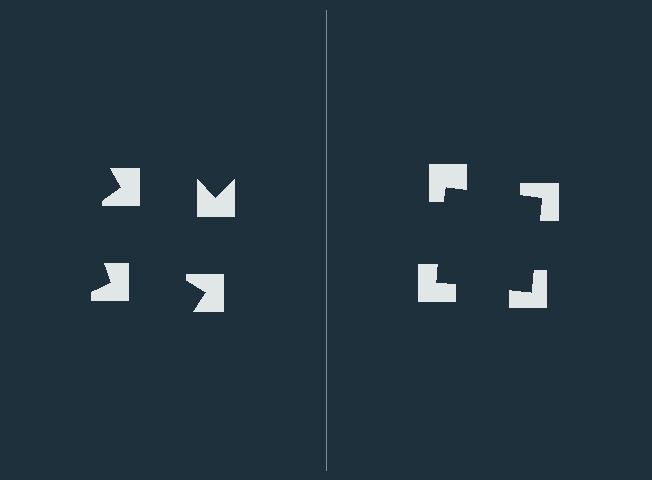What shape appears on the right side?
An illusory square.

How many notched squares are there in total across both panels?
8 — 4 on each side.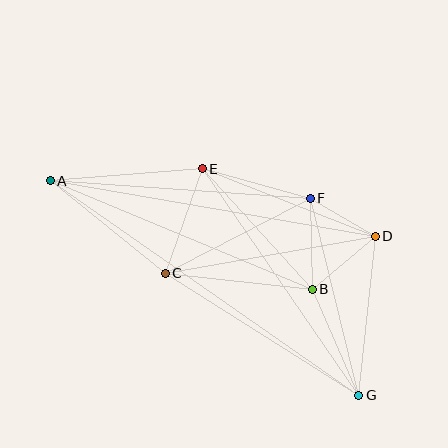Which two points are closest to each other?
Points D and F are closest to each other.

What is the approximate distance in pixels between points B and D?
The distance between B and D is approximately 82 pixels.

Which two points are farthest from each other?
Points A and G are farthest from each other.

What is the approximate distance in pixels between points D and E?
The distance between D and E is approximately 185 pixels.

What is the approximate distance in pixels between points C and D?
The distance between C and D is approximately 213 pixels.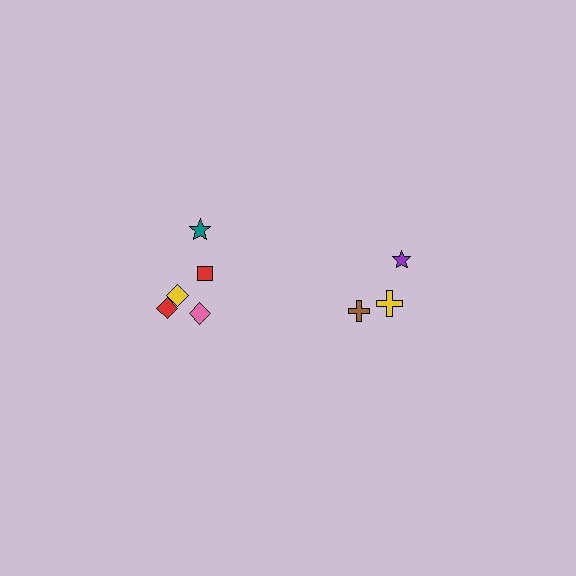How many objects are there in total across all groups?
There are 8 objects.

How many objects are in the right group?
There are 3 objects.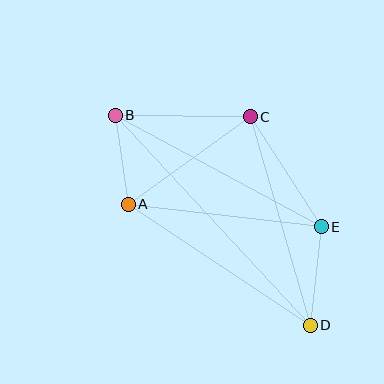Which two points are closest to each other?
Points A and B are closest to each other.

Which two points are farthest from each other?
Points B and D are farthest from each other.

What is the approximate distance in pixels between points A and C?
The distance between A and C is approximately 150 pixels.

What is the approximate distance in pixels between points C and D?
The distance between C and D is approximately 217 pixels.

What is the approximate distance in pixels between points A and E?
The distance between A and E is approximately 194 pixels.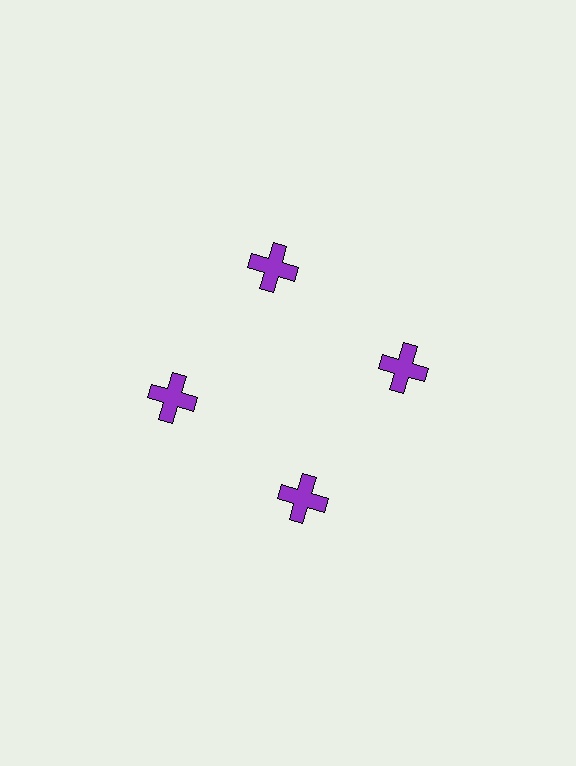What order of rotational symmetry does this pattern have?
This pattern has 4-fold rotational symmetry.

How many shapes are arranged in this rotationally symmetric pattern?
There are 4 shapes, arranged in 4 groups of 1.